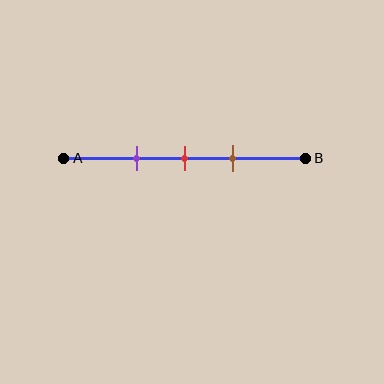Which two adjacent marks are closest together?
The red and brown marks are the closest adjacent pair.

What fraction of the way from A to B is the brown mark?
The brown mark is approximately 70% (0.7) of the way from A to B.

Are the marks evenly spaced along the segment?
Yes, the marks are approximately evenly spaced.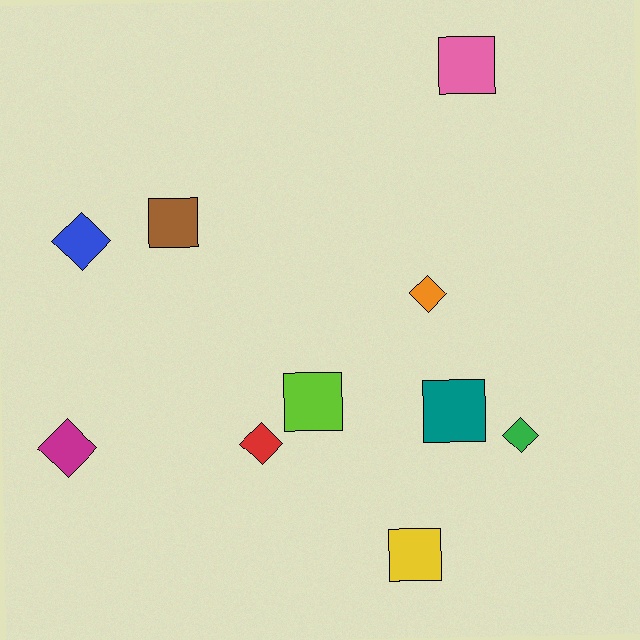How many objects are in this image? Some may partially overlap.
There are 10 objects.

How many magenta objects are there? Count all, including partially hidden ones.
There is 1 magenta object.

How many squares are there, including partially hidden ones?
There are 5 squares.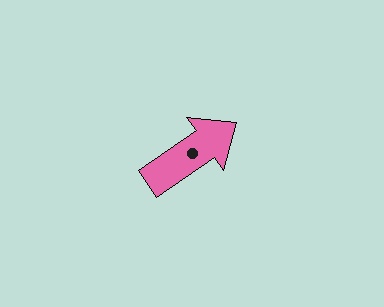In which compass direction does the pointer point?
Northeast.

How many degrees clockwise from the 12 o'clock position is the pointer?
Approximately 55 degrees.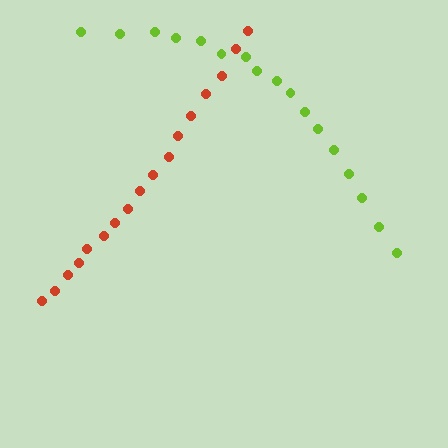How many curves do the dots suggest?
There are 2 distinct paths.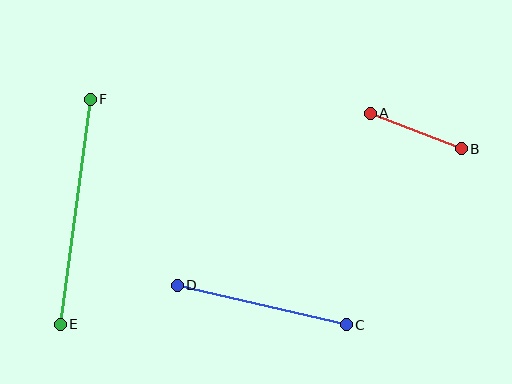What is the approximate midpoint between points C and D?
The midpoint is at approximately (262, 305) pixels.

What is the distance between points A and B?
The distance is approximately 98 pixels.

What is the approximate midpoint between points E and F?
The midpoint is at approximately (75, 212) pixels.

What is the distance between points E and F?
The distance is approximately 227 pixels.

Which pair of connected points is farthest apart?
Points E and F are farthest apart.